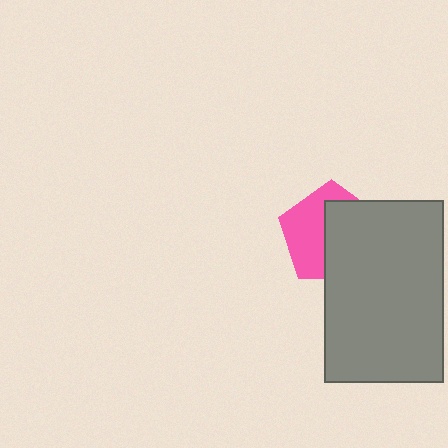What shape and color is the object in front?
The object in front is a gray rectangle.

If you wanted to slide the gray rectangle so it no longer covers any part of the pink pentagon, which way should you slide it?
Slide it right — that is the most direct way to separate the two shapes.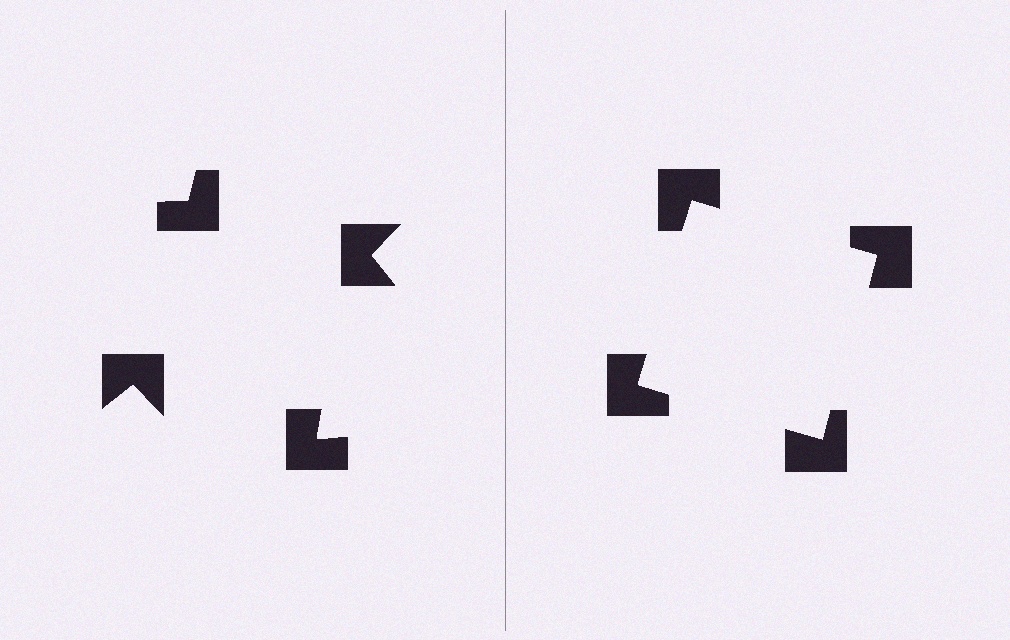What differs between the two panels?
The notched squares are positioned identically on both sides; only the wedge orientations differ. On the right they align to a square; on the left they are misaligned.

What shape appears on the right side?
An illusory square.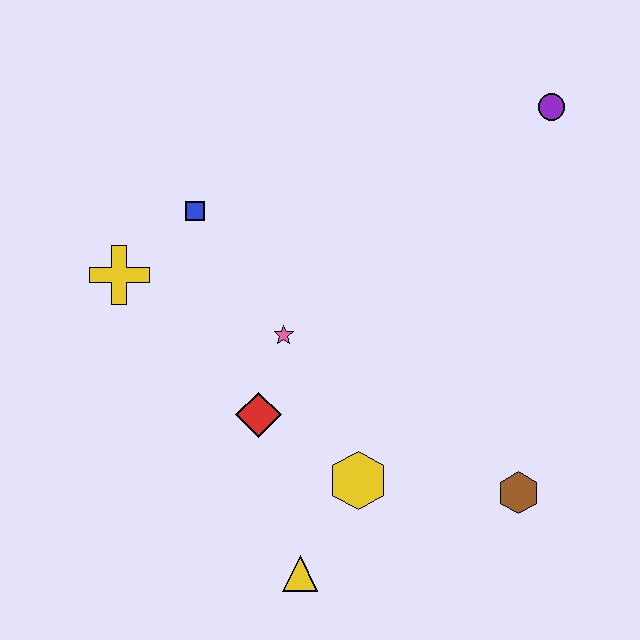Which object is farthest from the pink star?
The purple circle is farthest from the pink star.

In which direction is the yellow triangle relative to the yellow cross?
The yellow triangle is below the yellow cross.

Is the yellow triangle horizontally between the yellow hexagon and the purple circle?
No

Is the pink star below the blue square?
Yes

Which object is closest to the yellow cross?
The blue square is closest to the yellow cross.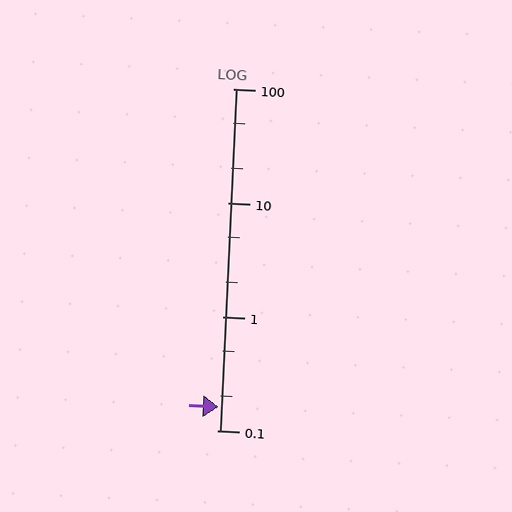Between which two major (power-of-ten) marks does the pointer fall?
The pointer is between 0.1 and 1.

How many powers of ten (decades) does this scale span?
The scale spans 3 decades, from 0.1 to 100.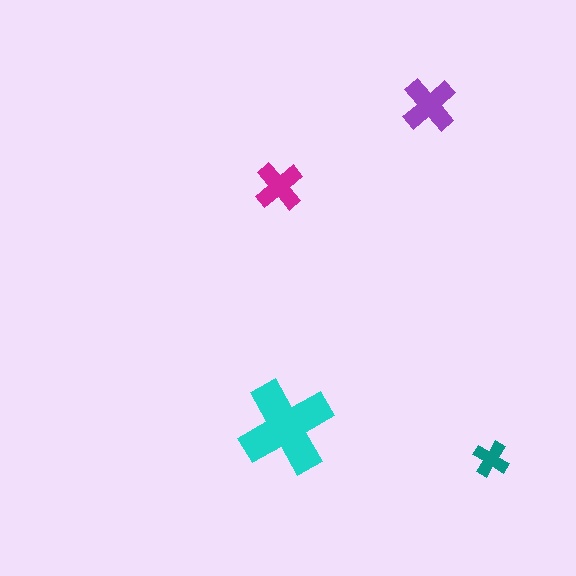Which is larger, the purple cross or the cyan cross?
The cyan one.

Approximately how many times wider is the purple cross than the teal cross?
About 1.5 times wider.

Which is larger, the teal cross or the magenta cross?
The magenta one.